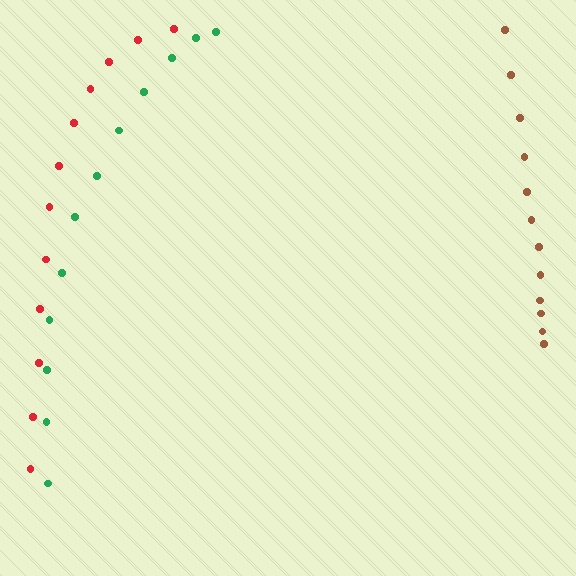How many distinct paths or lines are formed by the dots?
There are 3 distinct paths.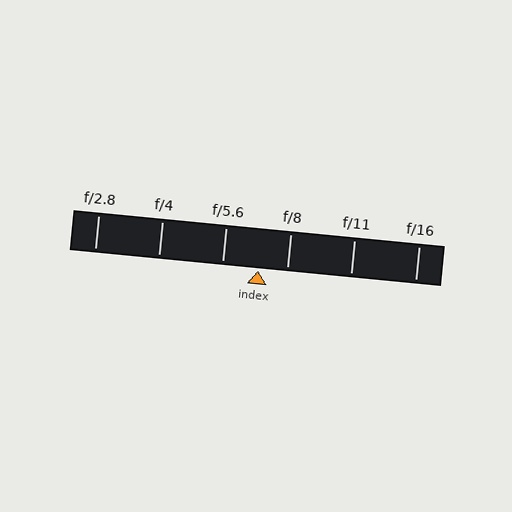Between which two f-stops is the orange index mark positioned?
The index mark is between f/5.6 and f/8.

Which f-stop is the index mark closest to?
The index mark is closest to f/8.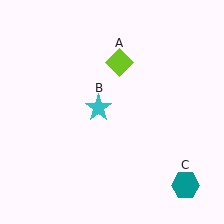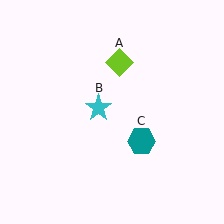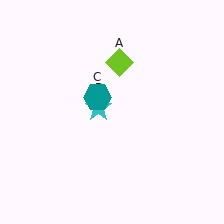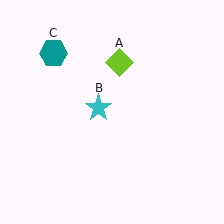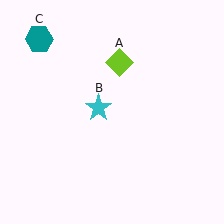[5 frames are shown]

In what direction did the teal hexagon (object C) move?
The teal hexagon (object C) moved up and to the left.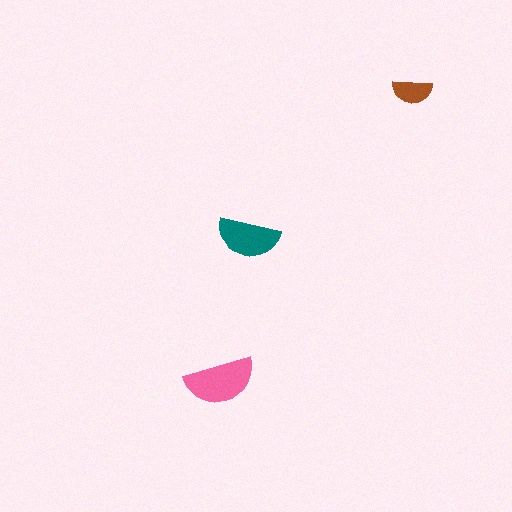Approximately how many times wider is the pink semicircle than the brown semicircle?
About 1.5 times wider.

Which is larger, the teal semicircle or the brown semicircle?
The teal one.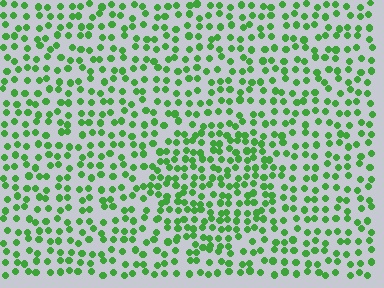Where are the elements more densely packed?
The elements are more densely packed inside the circle boundary.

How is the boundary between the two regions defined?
The boundary is defined by a change in element density (approximately 1.5x ratio). All elements are the same color, size, and shape.